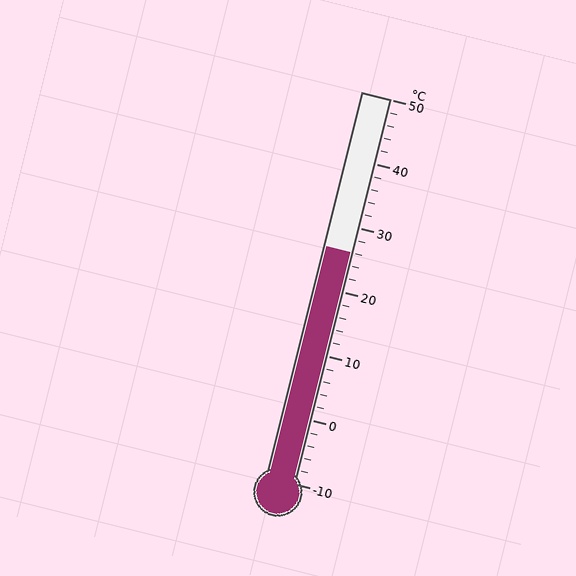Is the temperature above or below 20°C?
The temperature is above 20°C.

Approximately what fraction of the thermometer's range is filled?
The thermometer is filled to approximately 60% of its range.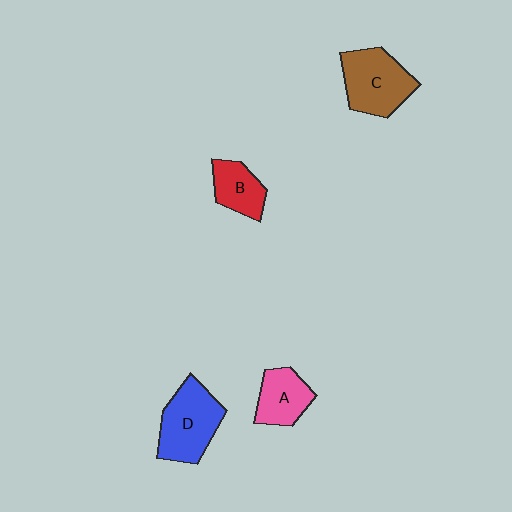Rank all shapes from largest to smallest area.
From largest to smallest: D (blue), C (brown), A (pink), B (red).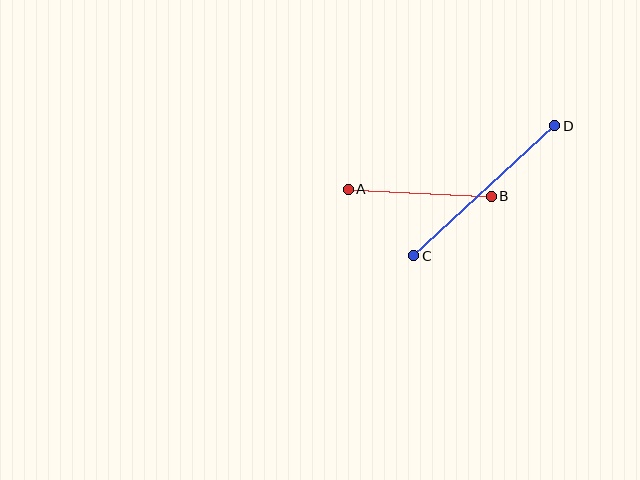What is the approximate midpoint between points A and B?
The midpoint is at approximately (420, 193) pixels.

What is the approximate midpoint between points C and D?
The midpoint is at approximately (484, 191) pixels.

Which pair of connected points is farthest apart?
Points C and D are farthest apart.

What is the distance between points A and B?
The distance is approximately 143 pixels.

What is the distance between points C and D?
The distance is approximately 192 pixels.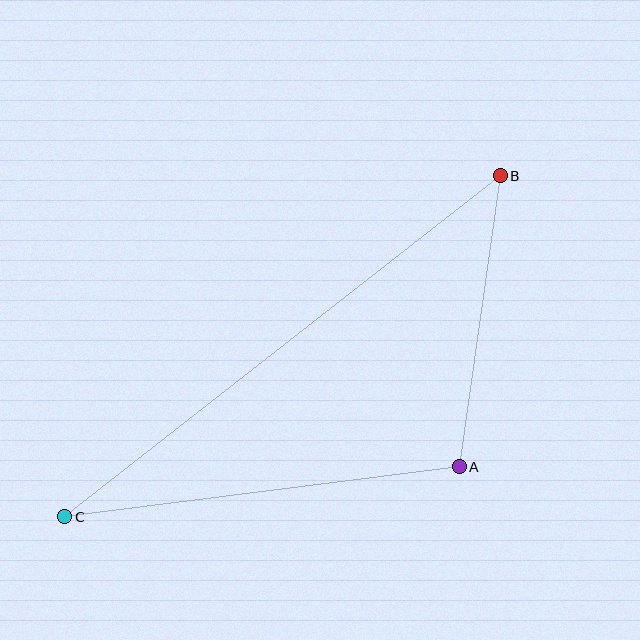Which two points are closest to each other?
Points A and B are closest to each other.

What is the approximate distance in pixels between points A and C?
The distance between A and C is approximately 398 pixels.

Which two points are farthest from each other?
Points B and C are farthest from each other.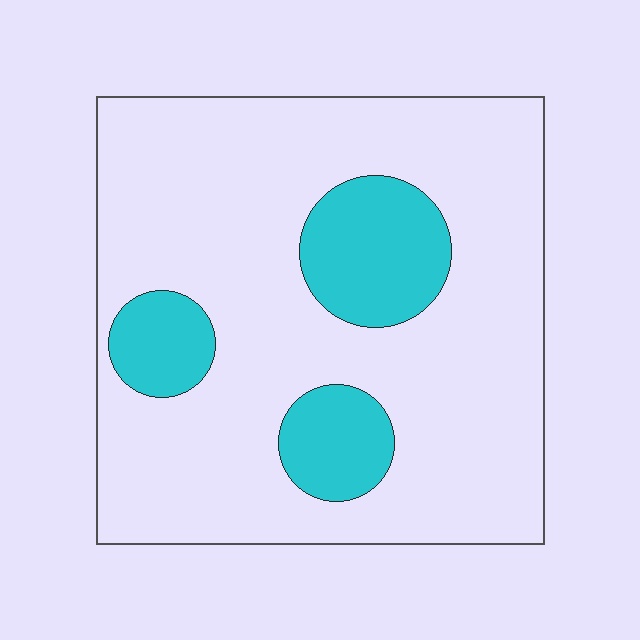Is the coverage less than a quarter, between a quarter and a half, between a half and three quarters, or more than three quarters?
Less than a quarter.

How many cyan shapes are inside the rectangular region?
3.